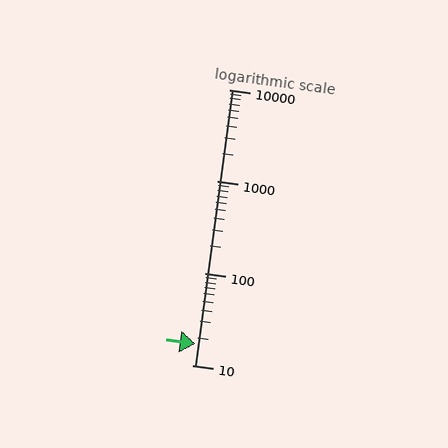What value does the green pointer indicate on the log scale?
The pointer indicates approximately 17.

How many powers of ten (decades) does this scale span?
The scale spans 3 decades, from 10 to 10000.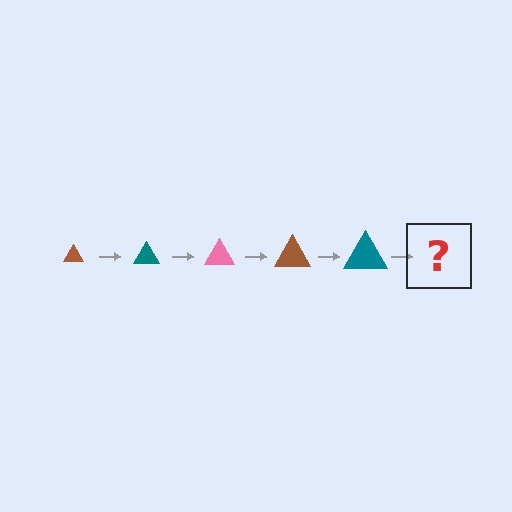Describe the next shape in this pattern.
It should be a pink triangle, larger than the previous one.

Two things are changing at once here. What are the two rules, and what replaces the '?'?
The two rules are that the triangle grows larger each step and the color cycles through brown, teal, and pink. The '?' should be a pink triangle, larger than the previous one.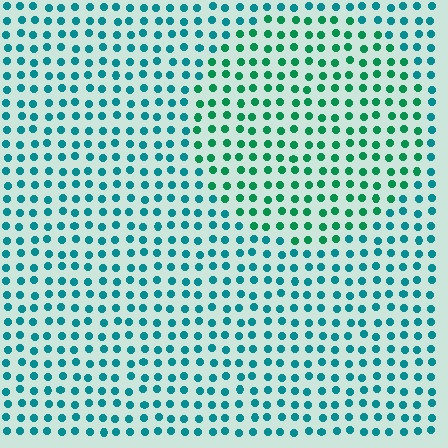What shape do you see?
I see a circle.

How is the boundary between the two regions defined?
The boundary is defined purely by a slight shift in hue (about 32 degrees). Spacing, size, and orientation are identical on both sides.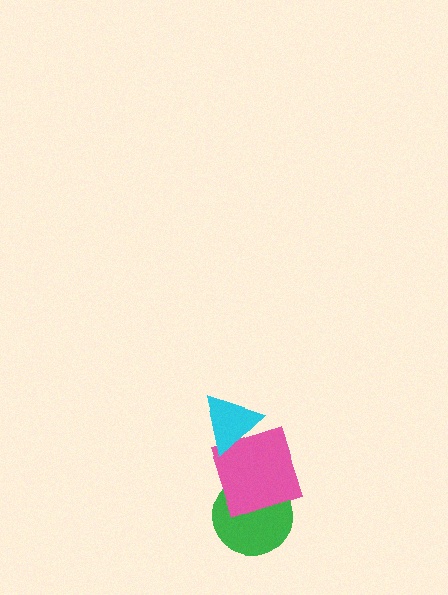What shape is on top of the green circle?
The pink square is on top of the green circle.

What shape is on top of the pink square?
The cyan triangle is on top of the pink square.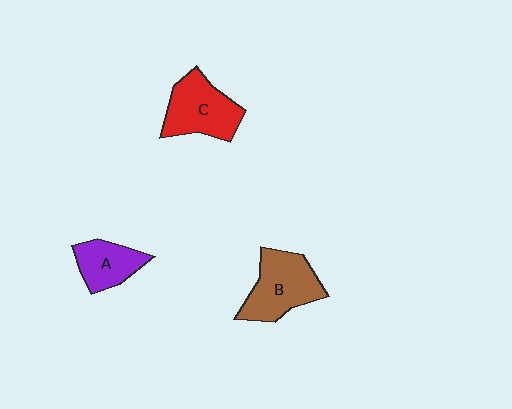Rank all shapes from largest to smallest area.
From largest to smallest: B (brown), C (red), A (purple).